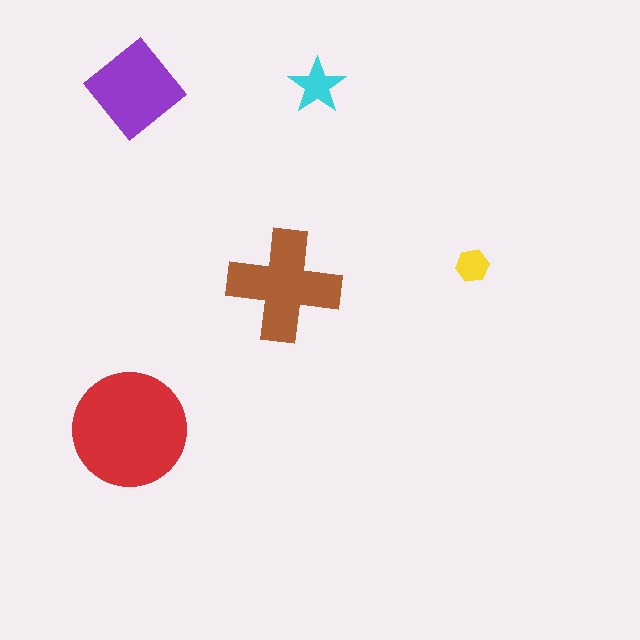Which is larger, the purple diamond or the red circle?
The red circle.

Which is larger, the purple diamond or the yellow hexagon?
The purple diamond.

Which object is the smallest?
The yellow hexagon.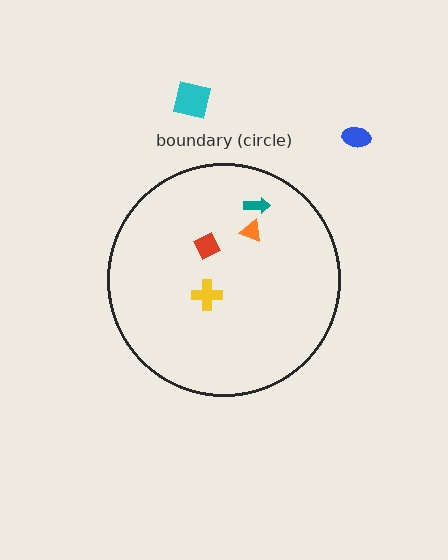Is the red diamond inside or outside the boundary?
Inside.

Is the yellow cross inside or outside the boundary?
Inside.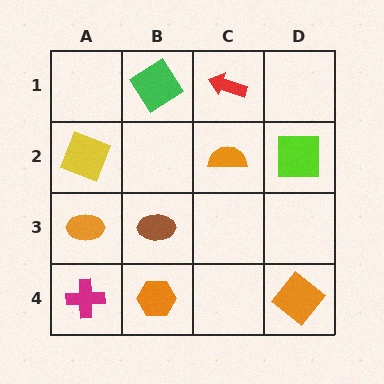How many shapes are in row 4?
3 shapes.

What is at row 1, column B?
A green diamond.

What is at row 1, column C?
A red arrow.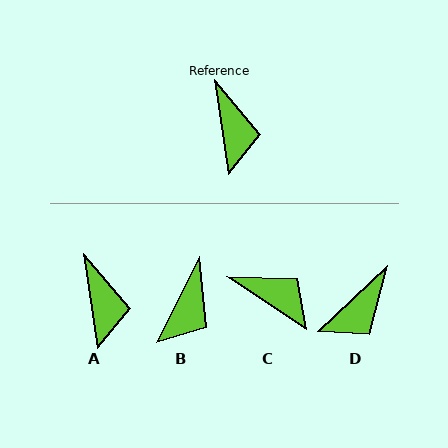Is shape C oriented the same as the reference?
No, it is off by about 48 degrees.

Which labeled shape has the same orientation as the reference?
A.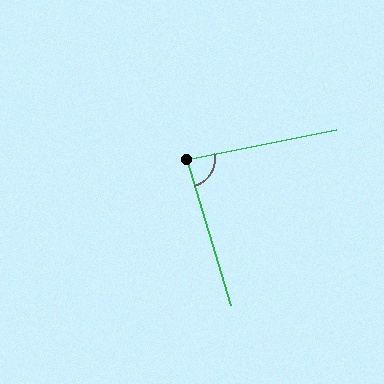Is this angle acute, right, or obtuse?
It is acute.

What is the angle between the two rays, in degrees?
Approximately 85 degrees.